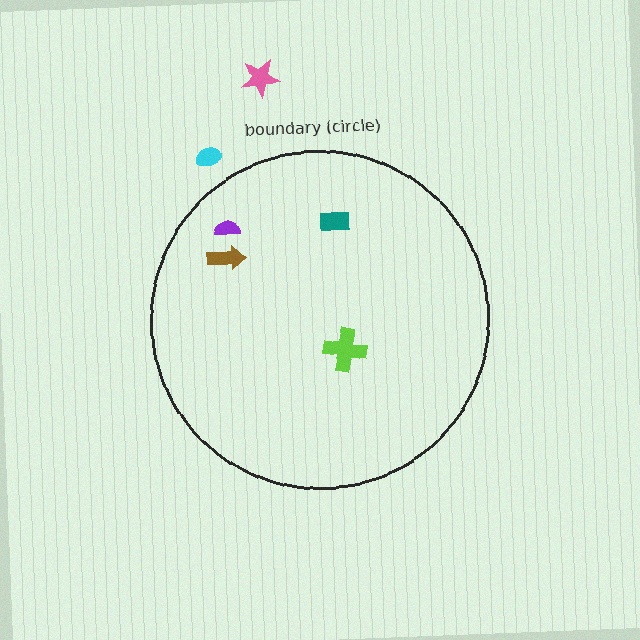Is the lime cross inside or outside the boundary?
Inside.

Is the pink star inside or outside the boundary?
Outside.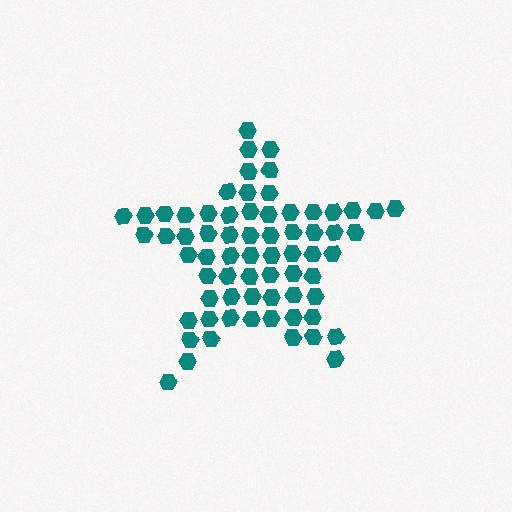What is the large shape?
The large shape is a star.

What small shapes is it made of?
It is made of small hexagons.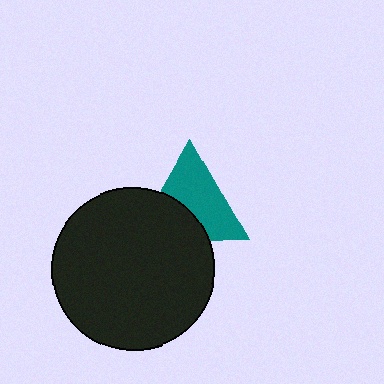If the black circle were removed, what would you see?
You would see the complete teal triangle.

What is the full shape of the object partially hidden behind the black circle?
The partially hidden object is a teal triangle.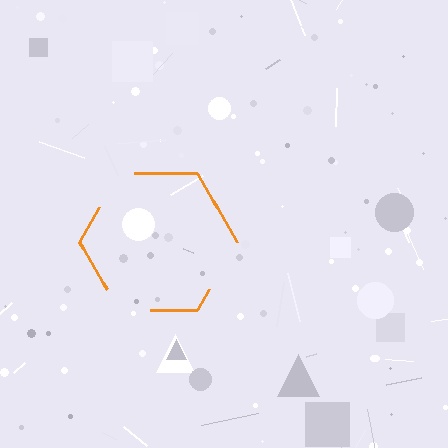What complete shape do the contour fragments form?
The contour fragments form a hexagon.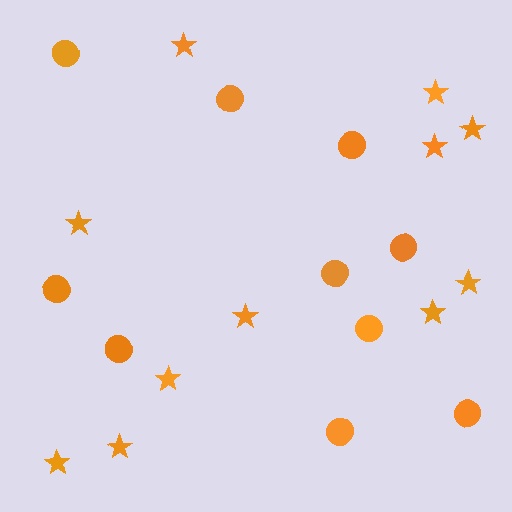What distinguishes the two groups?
There are 2 groups: one group of circles (10) and one group of stars (11).